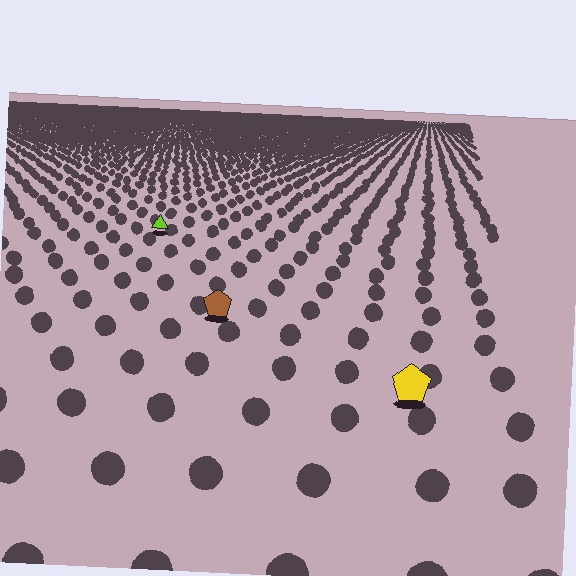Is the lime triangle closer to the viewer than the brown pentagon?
No. The brown pentagon is closer — you can tell from the texture gradient: the ground texture is coarser near it.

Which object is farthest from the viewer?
The lime triangle is farthest from the viewer. It appears smaller and the ground texture around it is denser.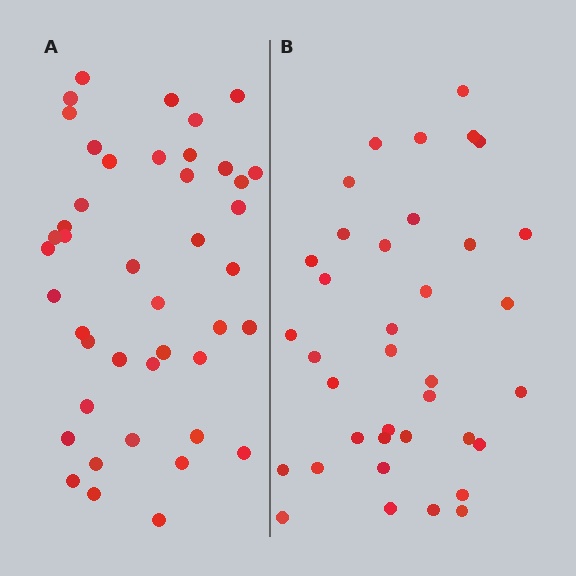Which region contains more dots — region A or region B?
Region A (the left region) has more dots.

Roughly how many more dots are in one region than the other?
Region A has about 6 more dots than region B.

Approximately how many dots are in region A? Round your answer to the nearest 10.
About 40 dots. (The exact count is 43, which rounds to 40.)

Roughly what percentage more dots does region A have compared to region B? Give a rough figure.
About 15% more.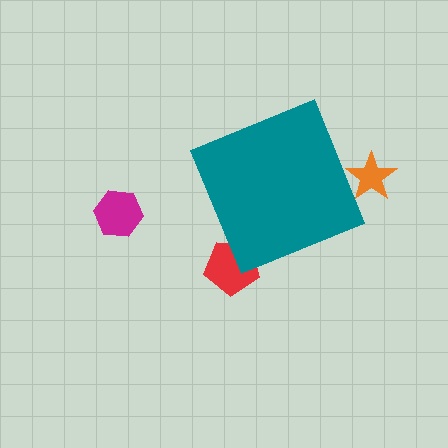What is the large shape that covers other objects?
A teal diamond.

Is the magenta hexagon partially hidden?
No, the magenta hexagon is fully visible.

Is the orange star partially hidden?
Yes, the orange star is partially hidden behind the teal diamond.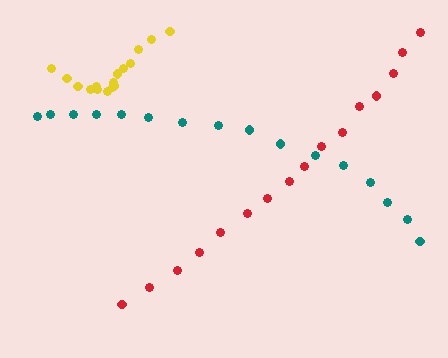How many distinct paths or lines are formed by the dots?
There are 3 distinct paths.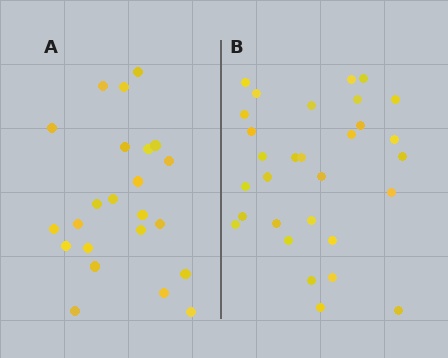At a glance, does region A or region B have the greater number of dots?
Region B (the right region) has more dots.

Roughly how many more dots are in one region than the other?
Region B has roughly 8 or so more dots than region A.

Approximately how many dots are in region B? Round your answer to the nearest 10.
About 30 dots.